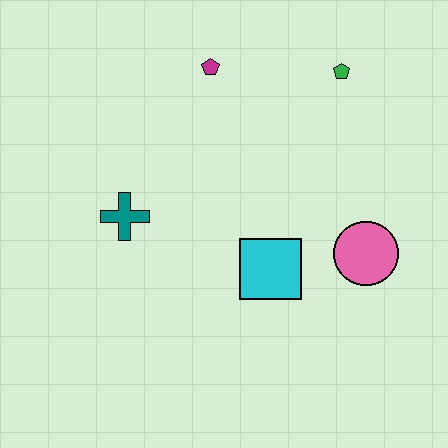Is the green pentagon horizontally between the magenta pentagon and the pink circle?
Yes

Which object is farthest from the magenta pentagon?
The pink circle is farthest from the magenta pentagon.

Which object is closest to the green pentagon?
The magenta pentagon is closest to the green pentagon.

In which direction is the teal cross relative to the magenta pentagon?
The teal cross is below the magenta pentagon.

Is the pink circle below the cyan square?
No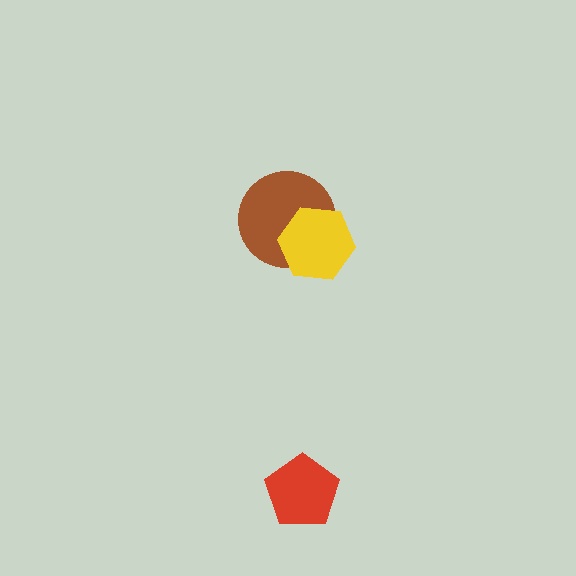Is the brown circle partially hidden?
Yes, it is partially covered by another shape.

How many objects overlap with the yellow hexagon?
1 object overlaps with the yellow hexagon.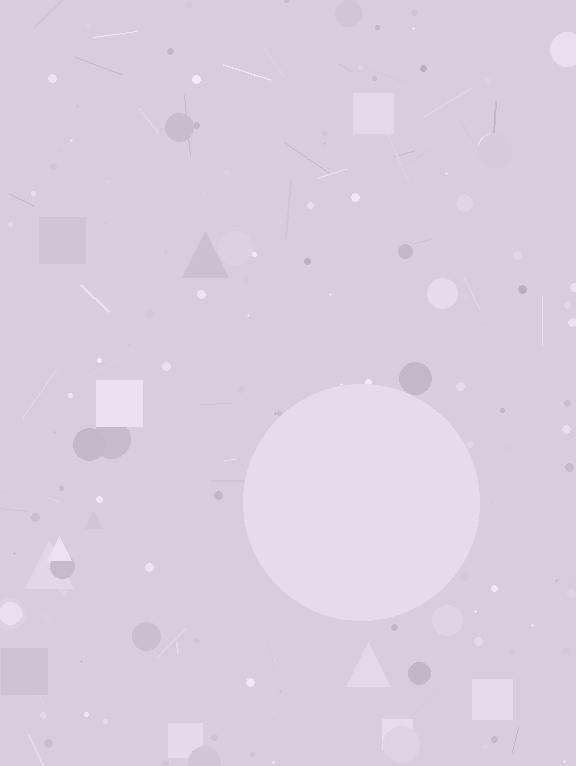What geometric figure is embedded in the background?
A circle is embedded in the background.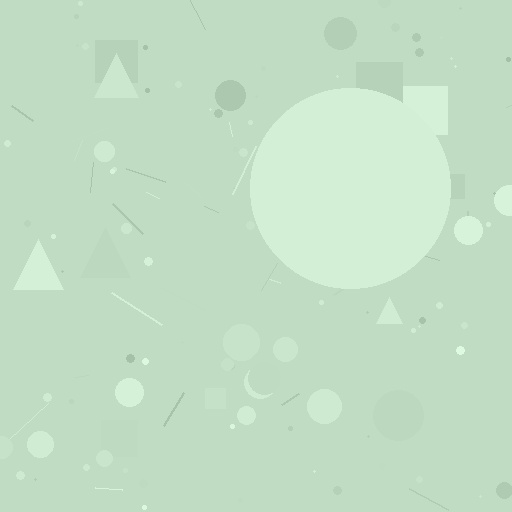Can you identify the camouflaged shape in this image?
The camouflaged shape is a circle.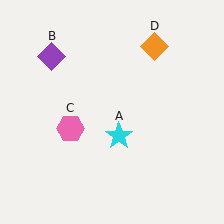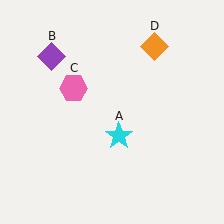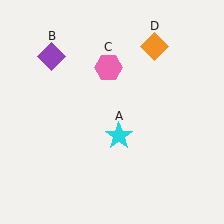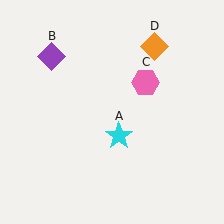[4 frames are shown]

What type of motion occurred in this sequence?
The pink hexagon (object C) rotated clockwise around the center of the scene.